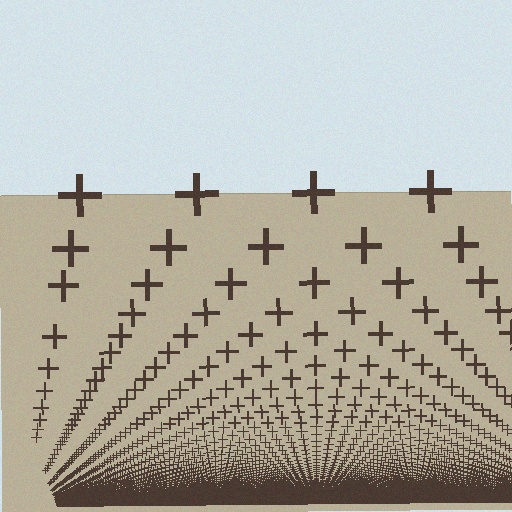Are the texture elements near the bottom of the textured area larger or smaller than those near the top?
Smaller. The gradient is inverted — elements near the bottom are smaller and denser.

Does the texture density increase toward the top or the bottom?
Density increases toward the bottom.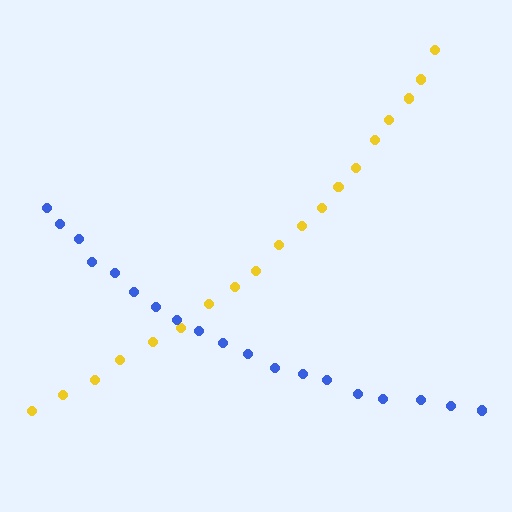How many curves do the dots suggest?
There are 2 distinct paths.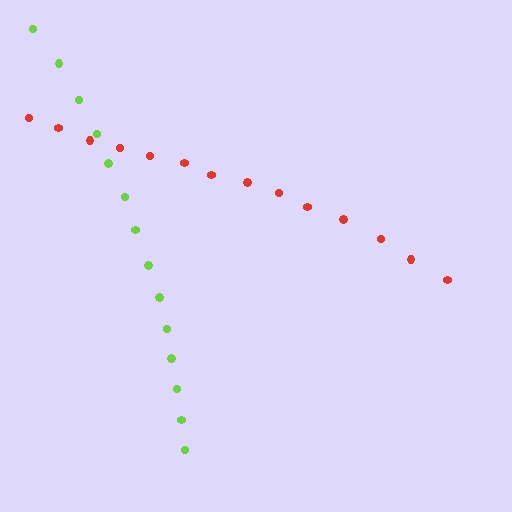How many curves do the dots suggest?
There are 2 distinct paths.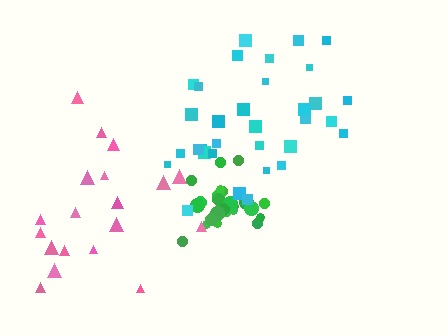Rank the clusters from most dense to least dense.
green, cyan, pink.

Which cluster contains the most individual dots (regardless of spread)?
Cyan (33).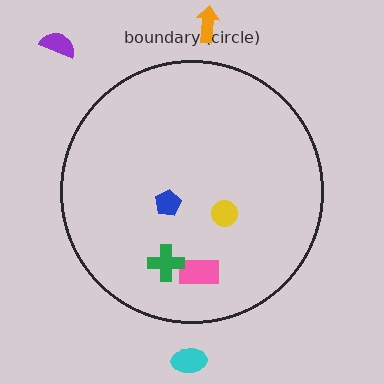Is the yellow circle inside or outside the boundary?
Inside.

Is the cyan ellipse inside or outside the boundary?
Outside.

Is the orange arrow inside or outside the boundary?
Outside.